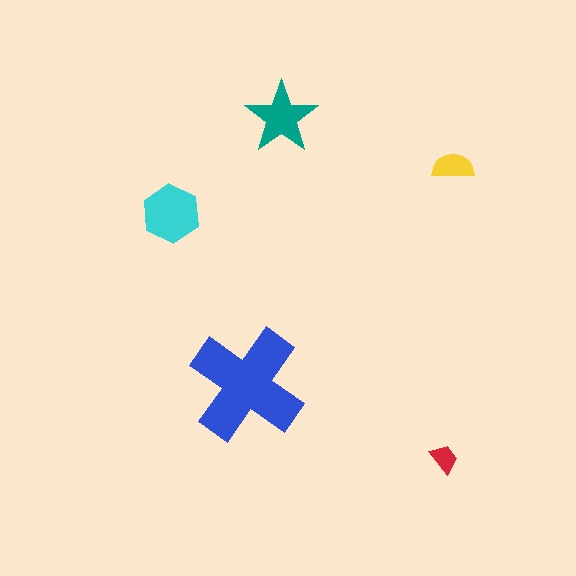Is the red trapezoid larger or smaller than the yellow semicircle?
Smaller.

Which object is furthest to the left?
The cyan hexagon is leftmost.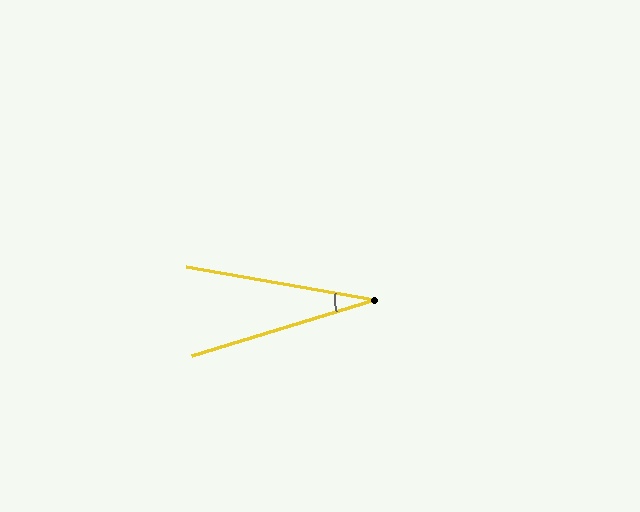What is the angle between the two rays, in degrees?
Approximately 27 degrees.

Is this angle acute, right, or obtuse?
It is acute.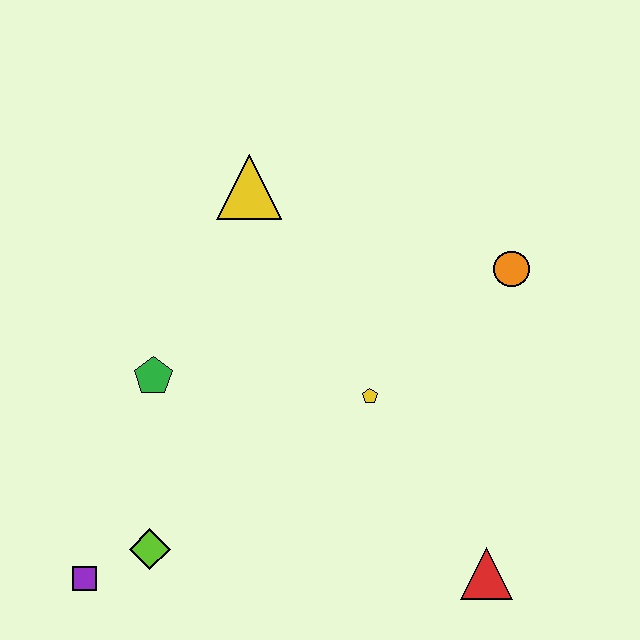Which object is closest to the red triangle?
The yellow pentagon is closest to the red triangle.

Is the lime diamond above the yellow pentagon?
No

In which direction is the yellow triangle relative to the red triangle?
The yellow triangle is above the red triangle.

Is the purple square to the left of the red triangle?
Yes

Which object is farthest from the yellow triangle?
The red triangle is farthest from the yellow triangle.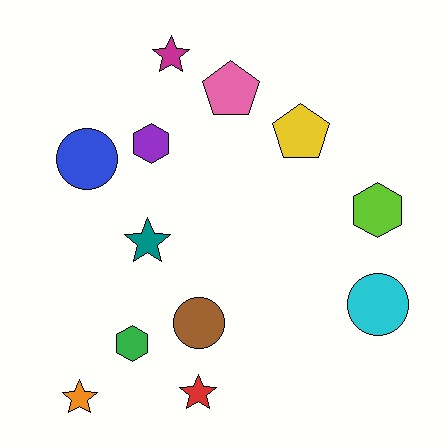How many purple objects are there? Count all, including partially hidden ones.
There is 1 purple object.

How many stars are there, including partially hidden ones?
There are 4 stars.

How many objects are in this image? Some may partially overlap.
There are 12 objects.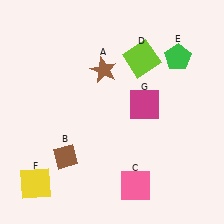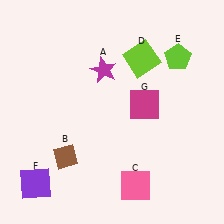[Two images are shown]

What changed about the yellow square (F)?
In Image 1, F is yellow. In Image 2, it changed to purple.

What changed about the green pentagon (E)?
In Image 1, E is green. In Image 2, it changed to lime.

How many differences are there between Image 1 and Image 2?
There are 3 differences between the two images.